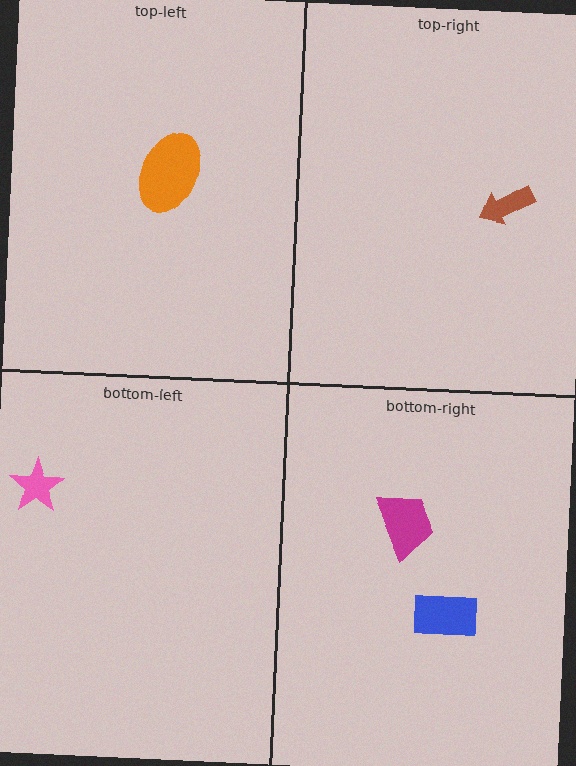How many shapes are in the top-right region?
1.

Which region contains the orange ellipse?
The top-left region.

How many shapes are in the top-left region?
1.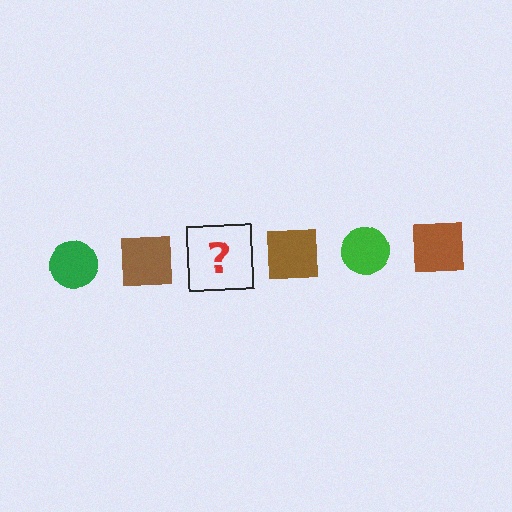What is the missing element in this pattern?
The missing element is a green circle.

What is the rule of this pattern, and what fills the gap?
The rule is that the pattern alternates between green circle and brown square. The gap should be filled with a green circle.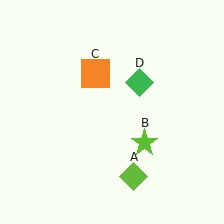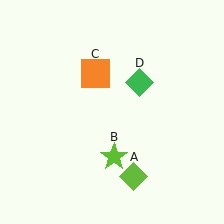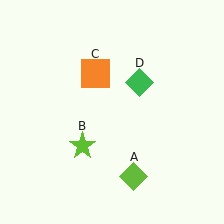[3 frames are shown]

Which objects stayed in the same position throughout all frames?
Lime diamond (object A) and orange square (object C) and green diamond (object D) remained stationary.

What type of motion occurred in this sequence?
The lime star (object B) rotated clockwise around the center of the scene.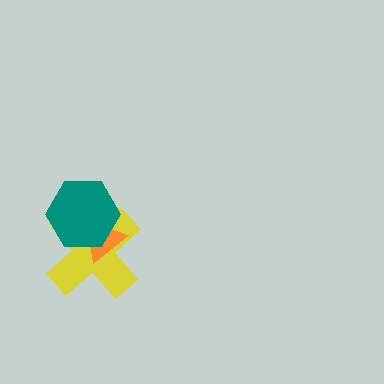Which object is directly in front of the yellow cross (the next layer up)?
The orange triangle is directly in front of the yellow cross.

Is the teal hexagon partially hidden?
No, no other shape covers it.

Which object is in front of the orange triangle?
The teal hexagon is in front of the orange triangle.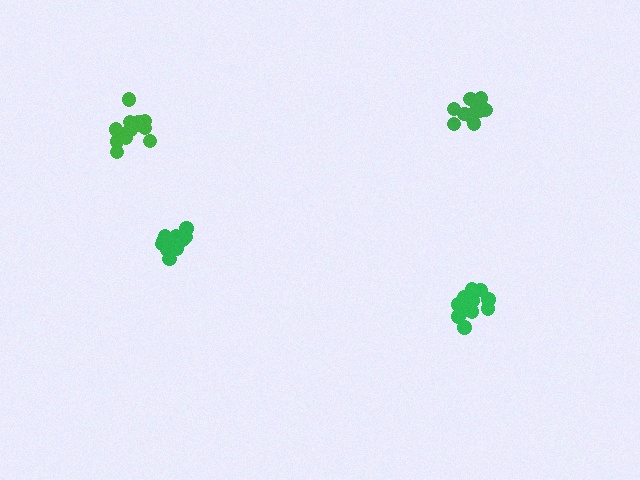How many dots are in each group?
Group 1: 13 dots, Group 2: 12 dots, Group 3: 11 dots, Group 4: 13 dots (49 total).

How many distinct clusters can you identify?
There are 4 distinct clusters.